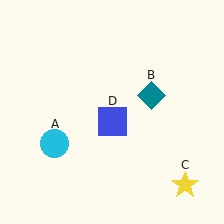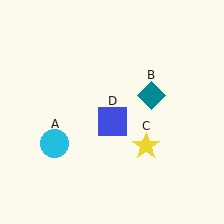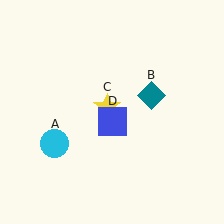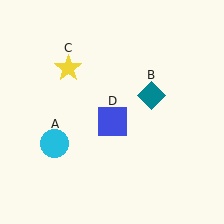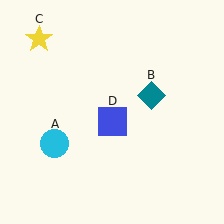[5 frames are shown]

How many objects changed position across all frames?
1 object changed position: yellow star (object C).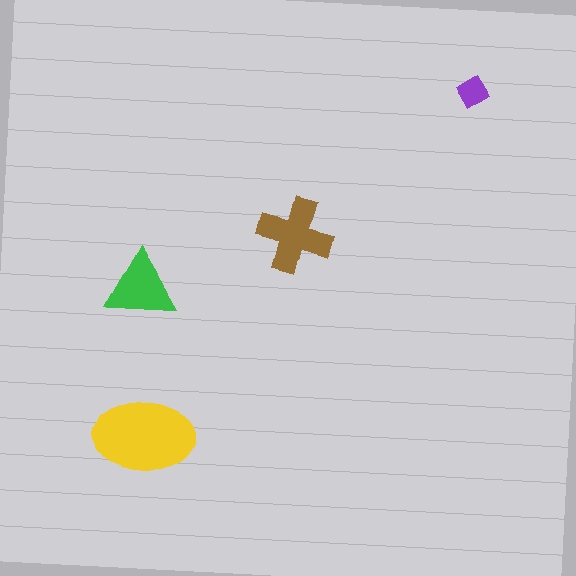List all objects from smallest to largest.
The purple diamond, the green triangle, the brown cross, the yellow ellipse.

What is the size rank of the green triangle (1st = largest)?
3rd.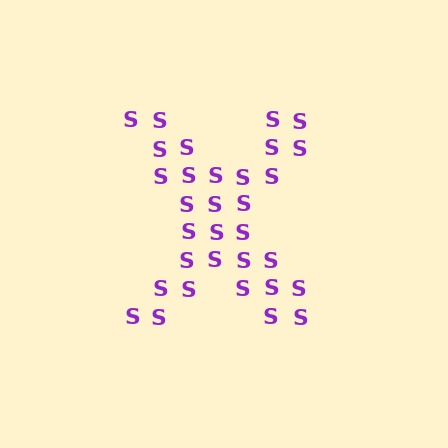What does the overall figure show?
The overall figure shows the letter X.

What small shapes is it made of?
It is made of small letter S's.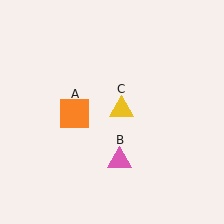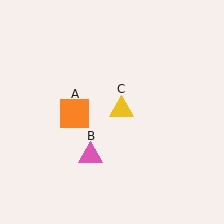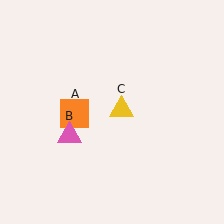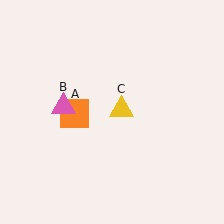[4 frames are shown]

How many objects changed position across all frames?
1 object changed position: pink triangle (object B).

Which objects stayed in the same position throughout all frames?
Orange square (object A) and yellow triangle (object C) remained stationary.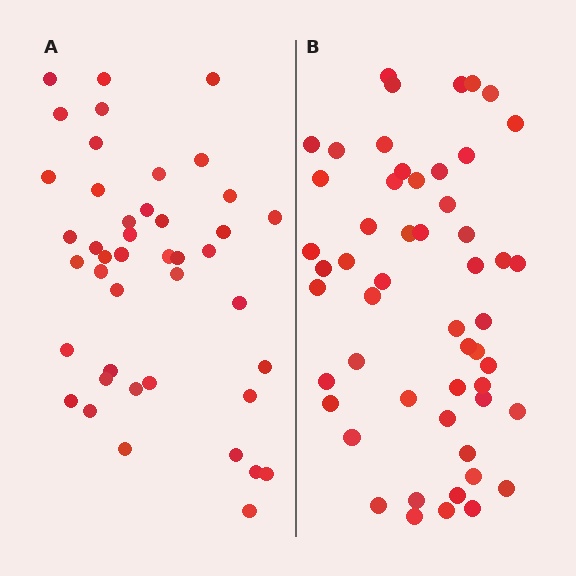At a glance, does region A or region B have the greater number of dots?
Region B (the right region) has more dots.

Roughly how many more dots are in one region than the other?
Region B has roughly 10 or so more dots than region A.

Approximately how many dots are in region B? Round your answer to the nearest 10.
About 50 dots. (The exact count is 53, which rounds to 50.)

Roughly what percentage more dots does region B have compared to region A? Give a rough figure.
About 25% more.